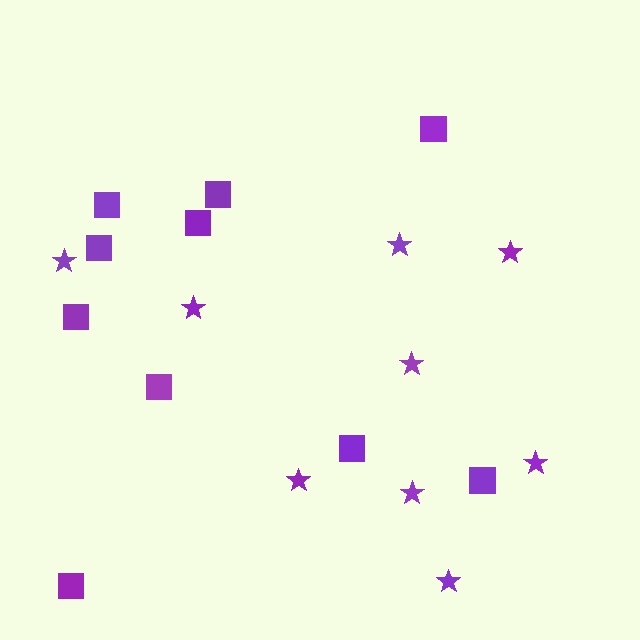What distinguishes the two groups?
There are 2 groups: one group of stars (9) and one group of squares (10).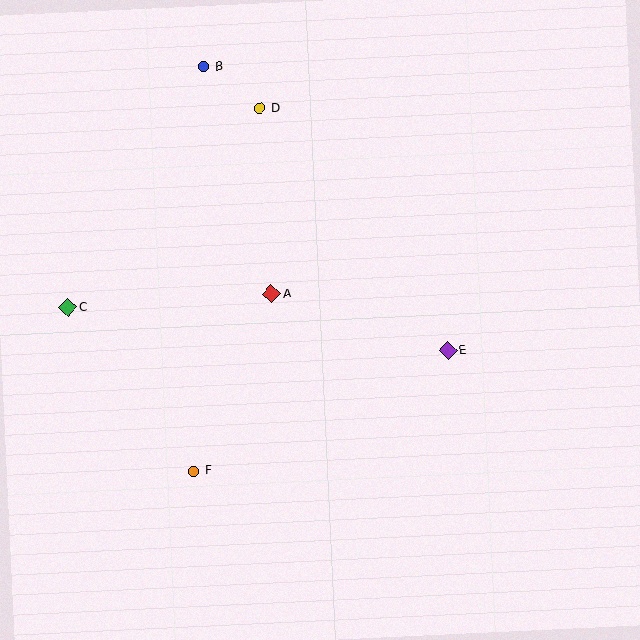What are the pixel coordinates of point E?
Point E is at (448, 351).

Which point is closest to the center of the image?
Point A at (272, 294) is closest to the center.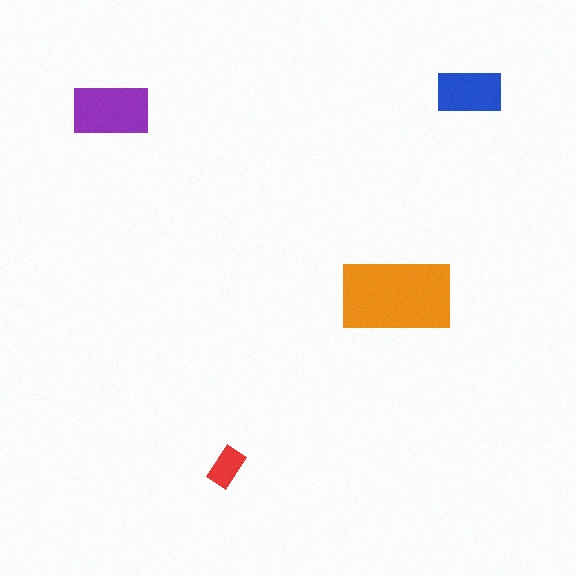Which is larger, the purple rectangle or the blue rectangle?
The purple one.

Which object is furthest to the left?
The purple rectangle is leftmost.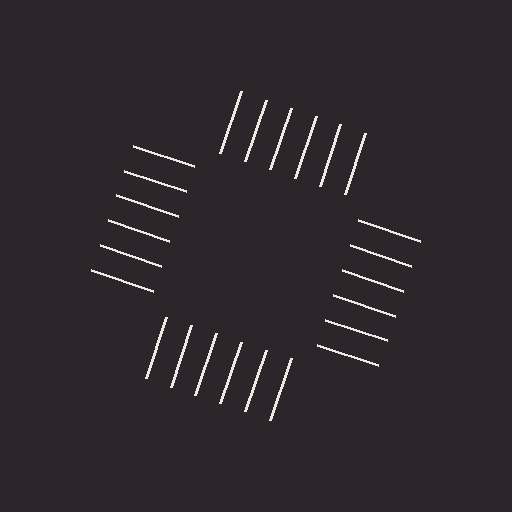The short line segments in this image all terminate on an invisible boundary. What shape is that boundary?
An illusory square — the line segments terminate on its edges but no continuous stroke is drawn.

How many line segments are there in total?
24 — 6 along each of the 4 edges.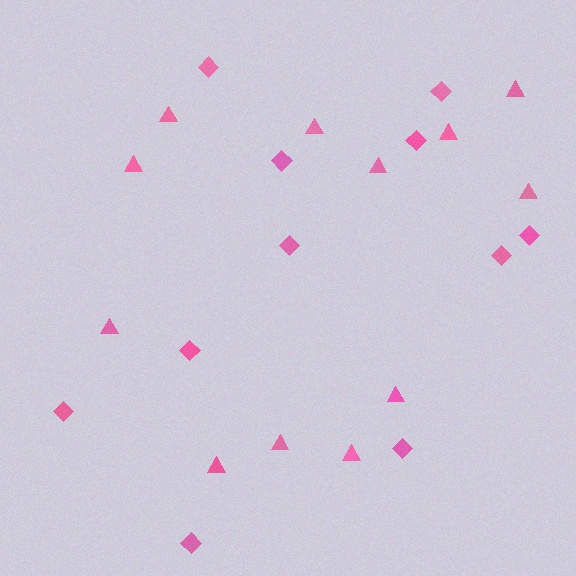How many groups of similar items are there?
There are 2 groups: one group of triangles (12) and one group of diamonds (11).